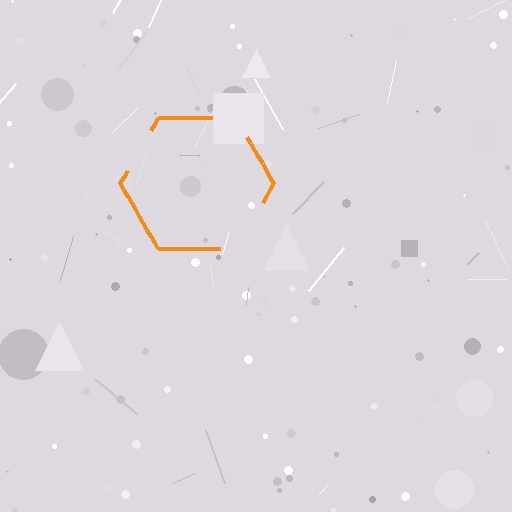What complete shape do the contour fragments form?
The contour fragments form a hexagon.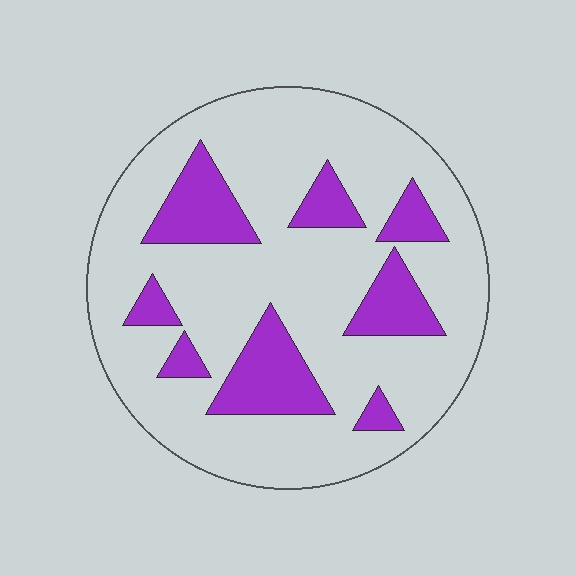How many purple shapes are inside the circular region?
8.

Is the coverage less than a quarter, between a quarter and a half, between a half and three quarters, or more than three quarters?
Less than a quarter.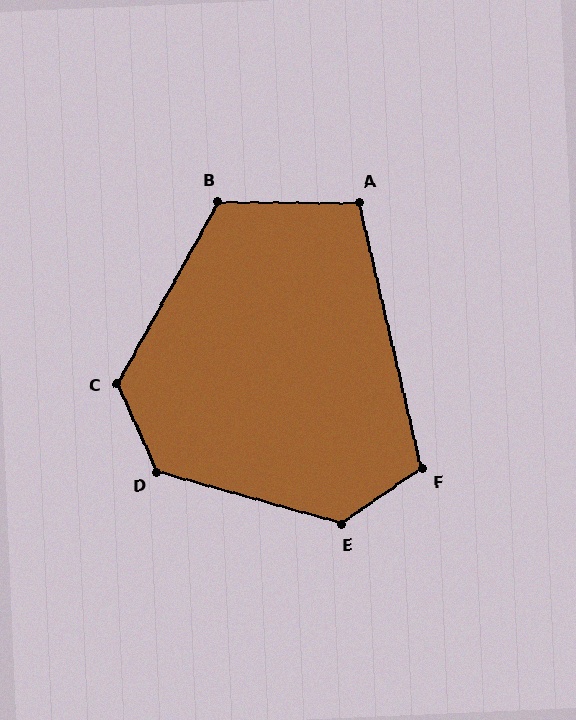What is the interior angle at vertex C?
Approximately 127 degrees (obtuse).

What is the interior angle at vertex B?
Approximately 119 degrees (obtuse).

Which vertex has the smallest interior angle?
A, at approximately 104 degrees.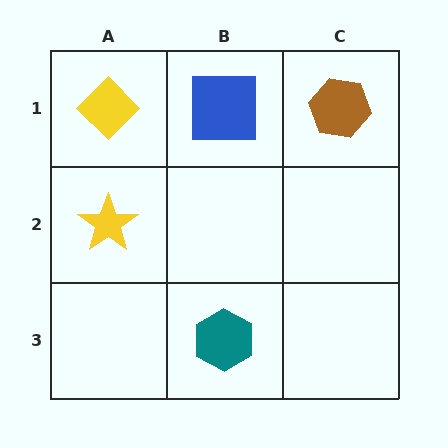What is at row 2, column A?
A yellow star.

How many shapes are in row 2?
1 shape.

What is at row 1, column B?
A blue square.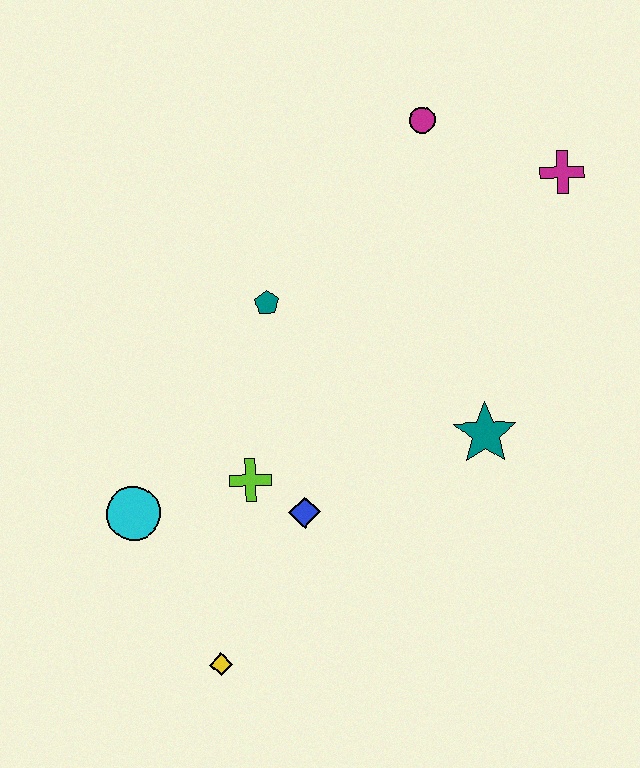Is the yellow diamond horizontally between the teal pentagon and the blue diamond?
No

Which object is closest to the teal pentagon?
The lime cross is closest to the teal pentagon.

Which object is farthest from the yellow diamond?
The magenta cross is farthest from the yellow diamond.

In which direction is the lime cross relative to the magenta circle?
The lime cross is below the magenta circle.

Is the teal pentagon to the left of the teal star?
Yes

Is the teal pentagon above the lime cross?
Yes